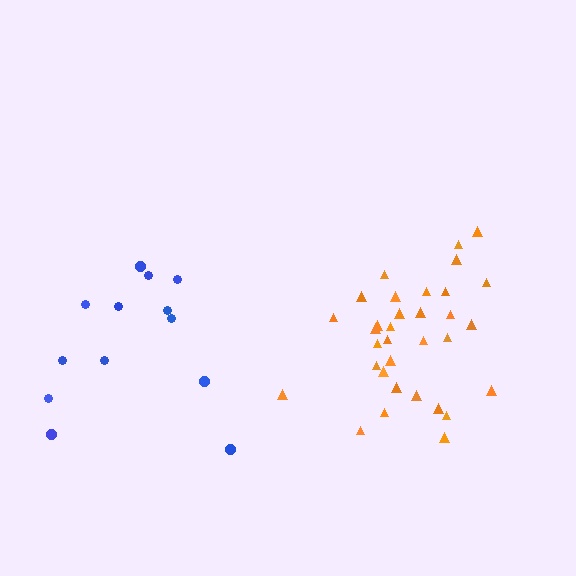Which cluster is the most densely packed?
Orange.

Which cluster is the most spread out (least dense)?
Blue.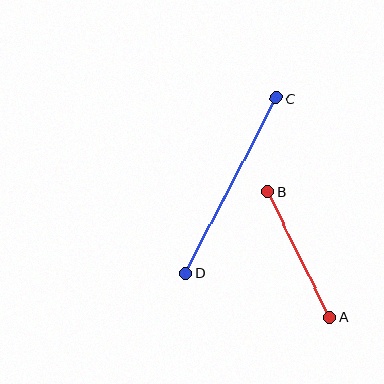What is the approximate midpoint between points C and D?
The midpoint is at approximately (231, 186) pixels.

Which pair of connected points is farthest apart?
Points C and D are farthest apart.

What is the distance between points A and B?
The distance is approximately 140 pixels.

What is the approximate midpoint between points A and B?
The midpoint is at approximately (299, 255) pixels.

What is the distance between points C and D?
The distance is approximately 197 pixels.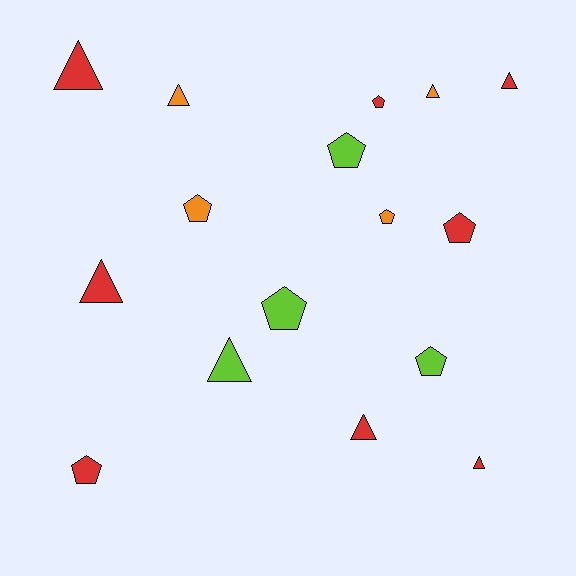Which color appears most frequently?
Red, with 8 objects.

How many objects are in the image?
There are 16 objects.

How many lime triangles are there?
There is 1 lime triangle.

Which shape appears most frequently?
Pentagon, with 8 objects.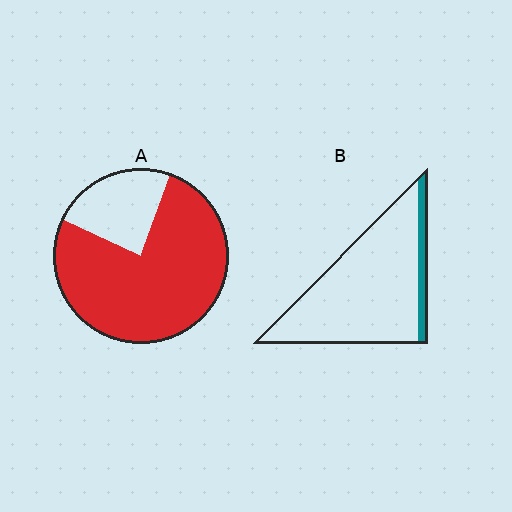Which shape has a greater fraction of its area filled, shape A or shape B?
Shape A.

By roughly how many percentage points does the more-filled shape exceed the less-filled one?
By roughly 65 percentage points (A over B).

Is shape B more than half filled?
No.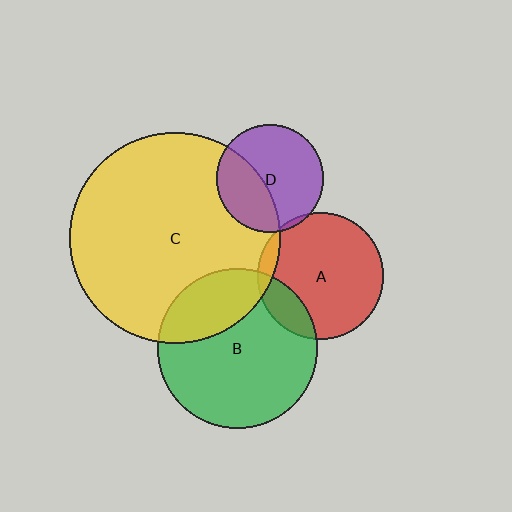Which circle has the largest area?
Circle C (yellow).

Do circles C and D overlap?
Yes.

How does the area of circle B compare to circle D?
Approximately 2.2 times.